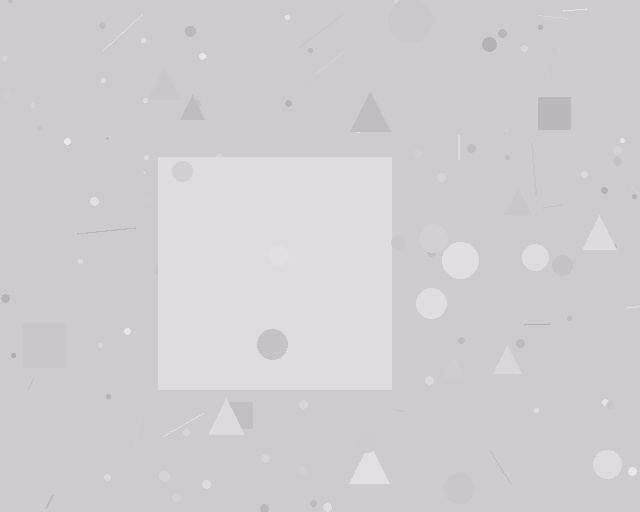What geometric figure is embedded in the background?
A square is embedded in the background.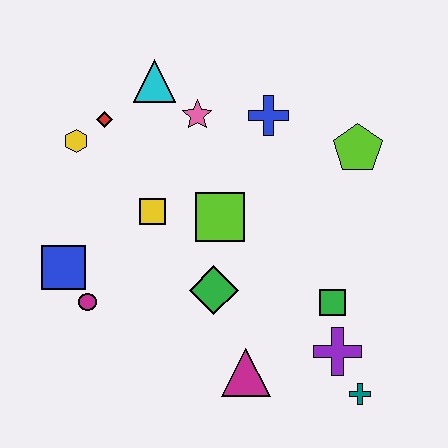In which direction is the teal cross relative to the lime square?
The teal cross is below the lime square.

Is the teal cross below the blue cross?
Yes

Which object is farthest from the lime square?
The teal cross is farthest from the lime square.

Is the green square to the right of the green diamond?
Yes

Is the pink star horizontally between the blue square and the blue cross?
Yes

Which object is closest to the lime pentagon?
The blue cross is closest to the lime pentagon.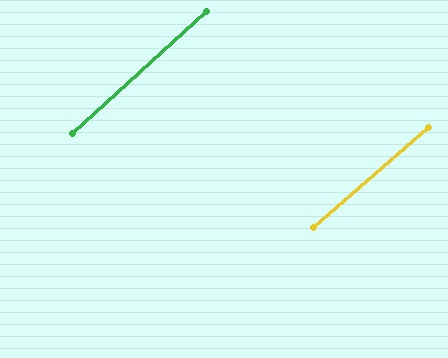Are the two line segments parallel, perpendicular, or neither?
Parallel — their directions differ by only 1.3°.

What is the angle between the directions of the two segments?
Approximately 1 degree.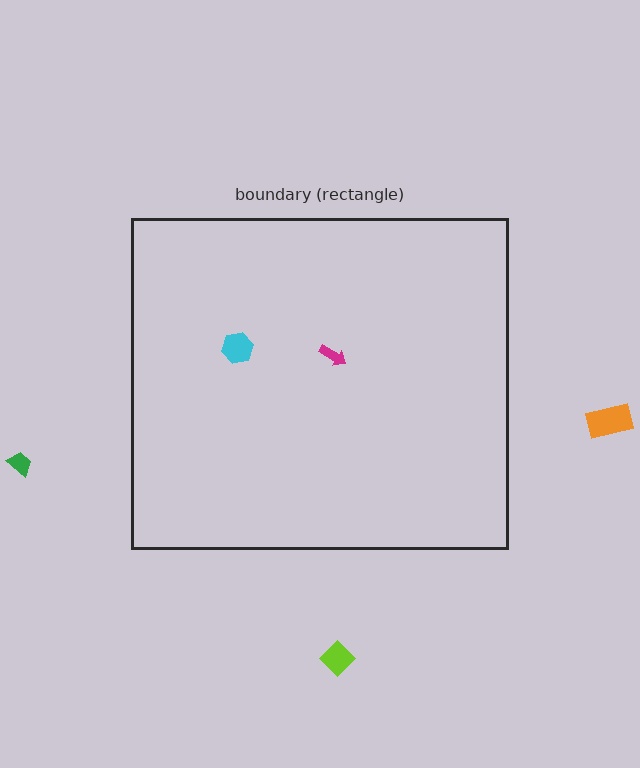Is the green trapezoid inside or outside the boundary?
Outside.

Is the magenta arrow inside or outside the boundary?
Inside.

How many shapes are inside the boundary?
2 inside, 3 outside.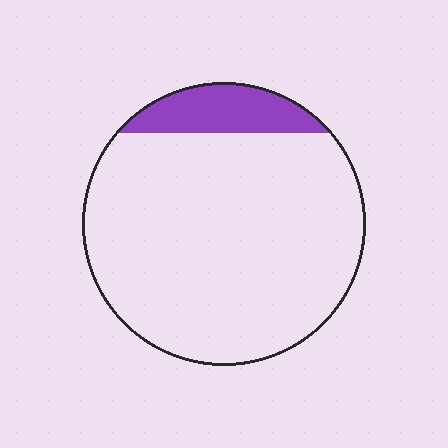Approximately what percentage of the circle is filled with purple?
Approximately 10%.